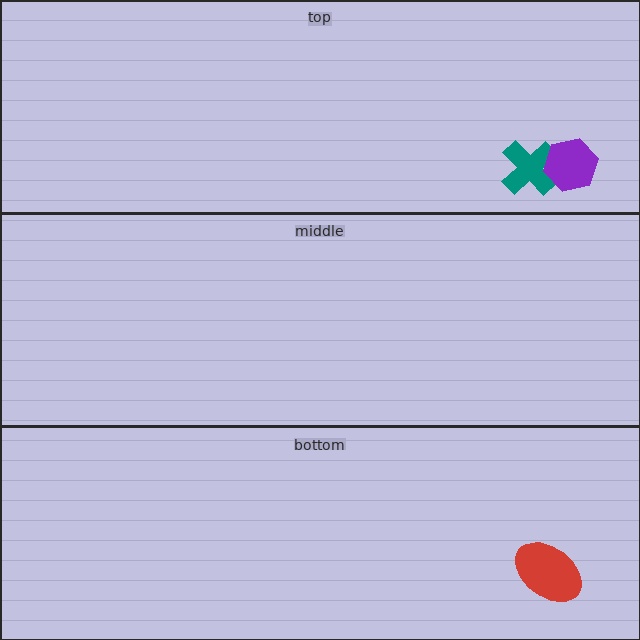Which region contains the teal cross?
The top region.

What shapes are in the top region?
The teal cross, the purple hexagon.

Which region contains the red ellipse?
The bottom region.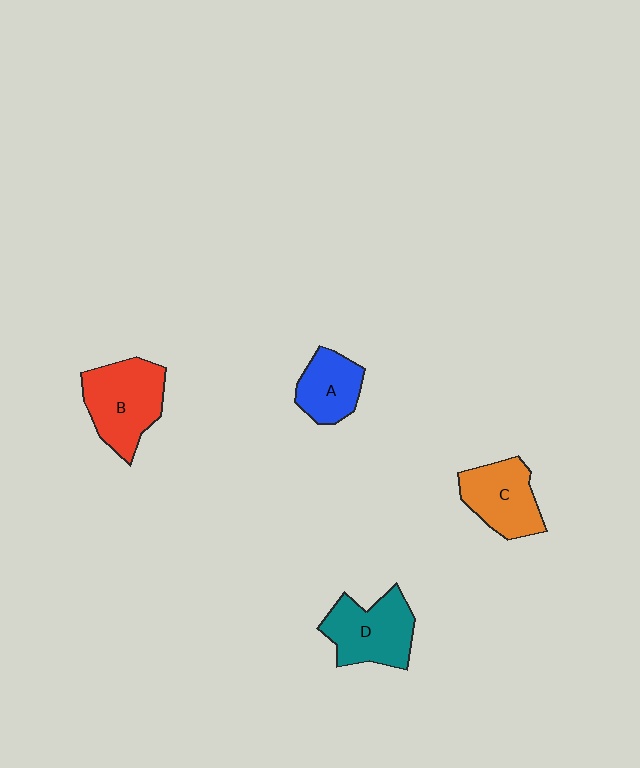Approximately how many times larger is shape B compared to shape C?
Approximately 1.2 times.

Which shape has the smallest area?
Shape A (blue).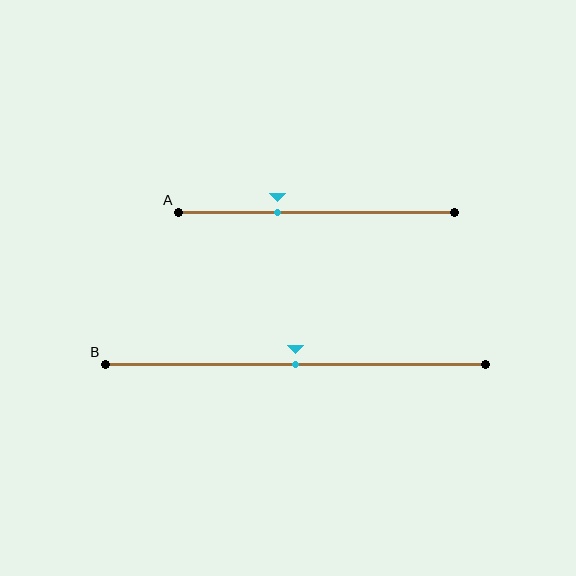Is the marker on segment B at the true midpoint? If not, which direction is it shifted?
Yes, the marker on segment B is at the true midpoint.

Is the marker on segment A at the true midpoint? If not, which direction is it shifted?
No, the marker on segment A is shifted to the left by about 14% of the segment length.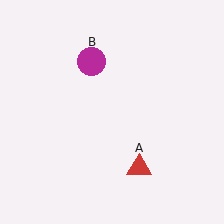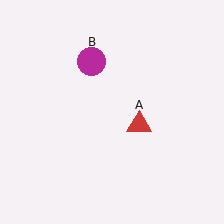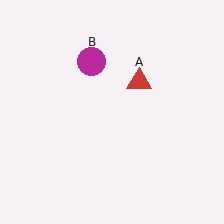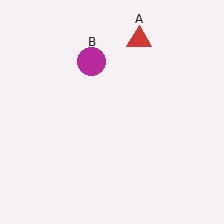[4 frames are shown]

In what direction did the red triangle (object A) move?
The red triangle (object A) moved up.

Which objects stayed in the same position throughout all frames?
Magenta circle (object B) remained stationary.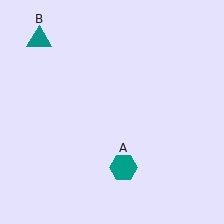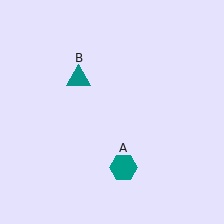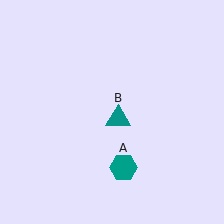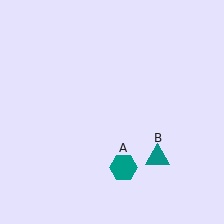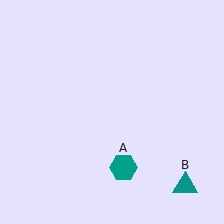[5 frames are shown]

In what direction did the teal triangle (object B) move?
The teal triangle (object B) moved down and to the right.